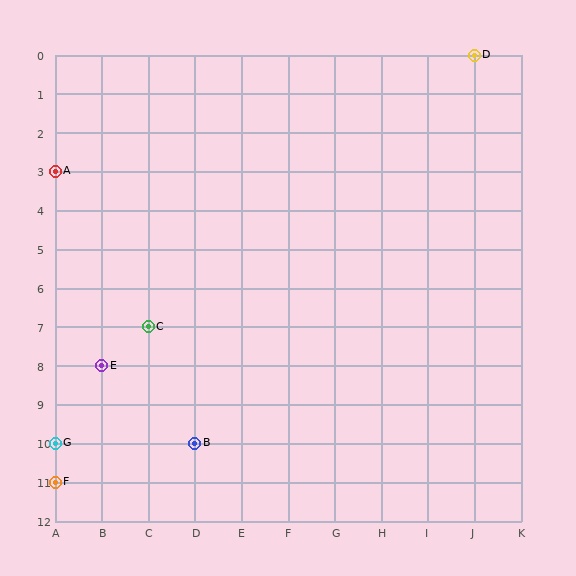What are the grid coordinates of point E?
Point E is at grid coordinates (B, 8).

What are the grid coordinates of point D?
Point D is at grid coordinates (J, 0).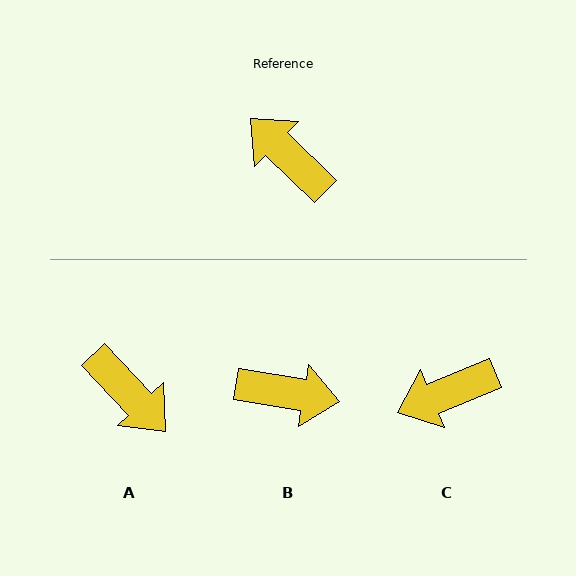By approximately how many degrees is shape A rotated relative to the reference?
Approximately 177 degrees counter-clockwise.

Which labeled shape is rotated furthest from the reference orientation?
A, about 177 degrees away.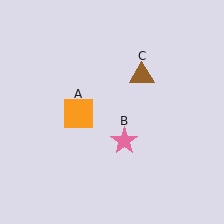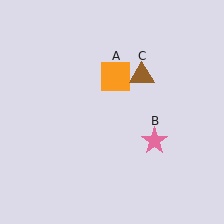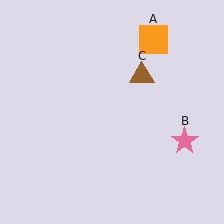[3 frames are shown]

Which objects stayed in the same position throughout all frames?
Brown triangle (object C) remained stationary.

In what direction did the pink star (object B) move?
The pink star (object B) moved right.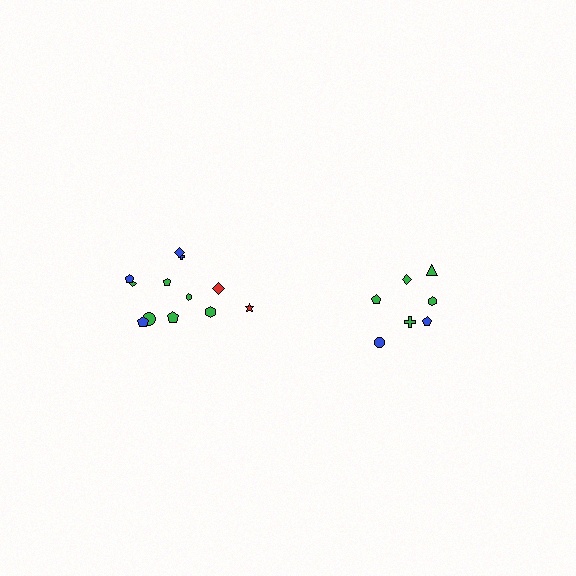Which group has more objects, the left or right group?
The left group.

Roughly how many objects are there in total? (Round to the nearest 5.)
Roughly 20 objects in total.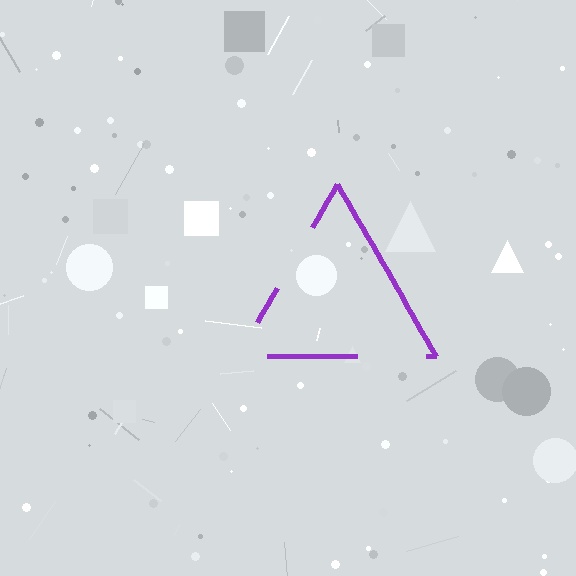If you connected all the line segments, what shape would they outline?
They would outline a triangle.